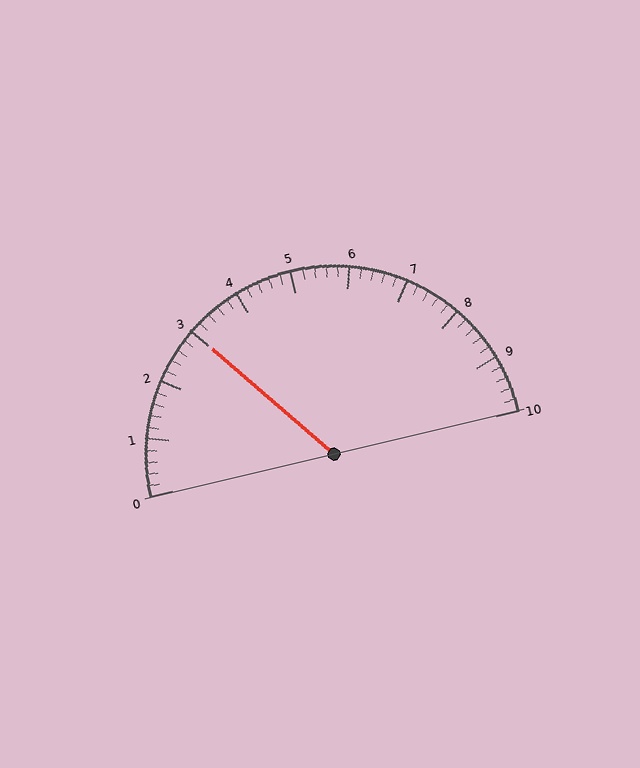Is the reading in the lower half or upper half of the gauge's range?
The reading is in the lower half of the range (0 to 10).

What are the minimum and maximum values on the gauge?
The gauge ranges from 0 to 10.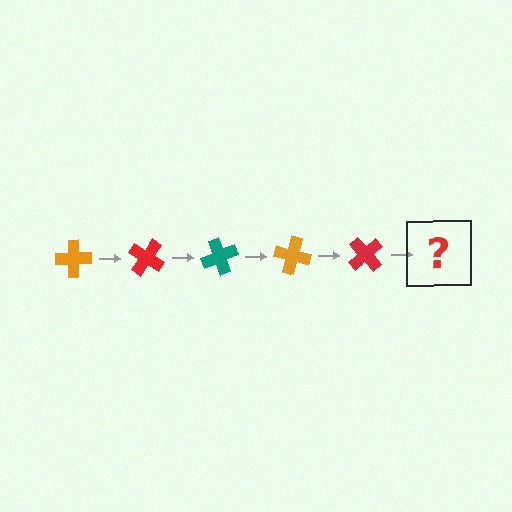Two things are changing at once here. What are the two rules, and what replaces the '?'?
The two rules are that it rotates 35 degrees each step and the color cycles through orange, red, and teal. The '?' should be a teal cross, rotated 175 degrees from the start.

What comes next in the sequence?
The next element should be a teal cross, rotated 175 degrees from the start.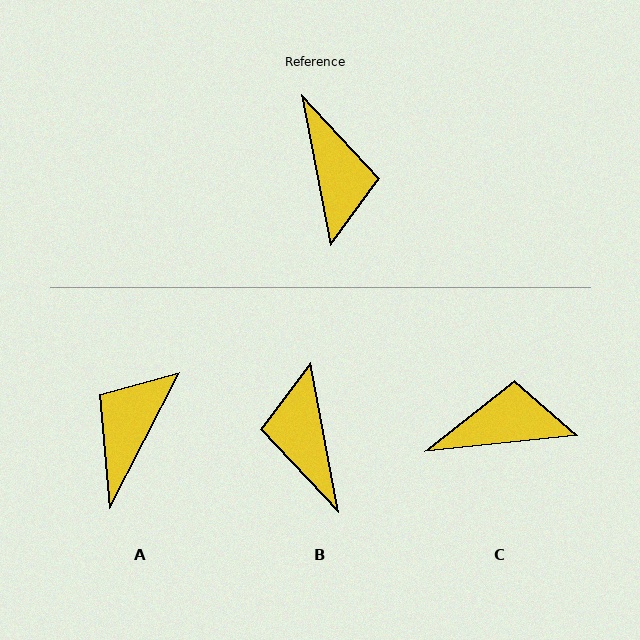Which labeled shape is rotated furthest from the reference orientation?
B, about 180 degrees away.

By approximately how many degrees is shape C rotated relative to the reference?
Approximately 85 degrees counter-clockwise.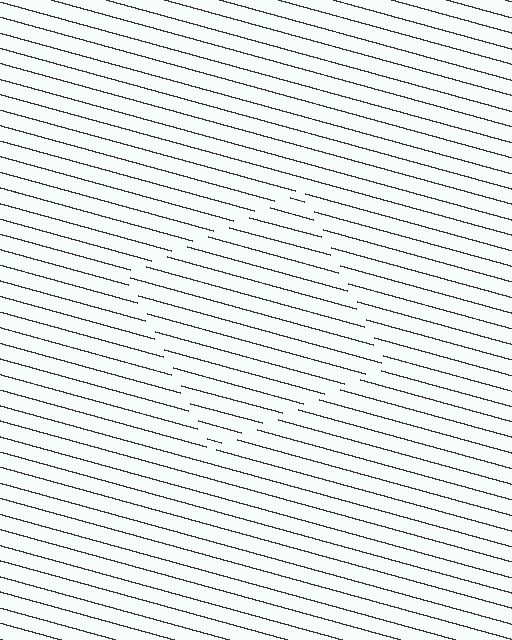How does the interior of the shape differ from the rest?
The interior of the shape contains the same grating, shifted by half a period — the contour is defined by the phase discontinuity where line-ends from the inner and outer gratings abut.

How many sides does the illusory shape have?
4 sides — the line-ends trace a square.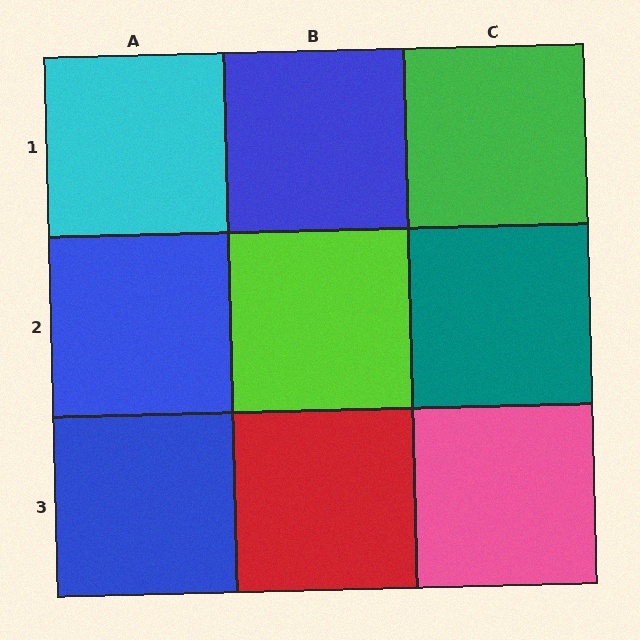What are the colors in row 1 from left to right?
Cyan, blue, green.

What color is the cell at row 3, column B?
Red.